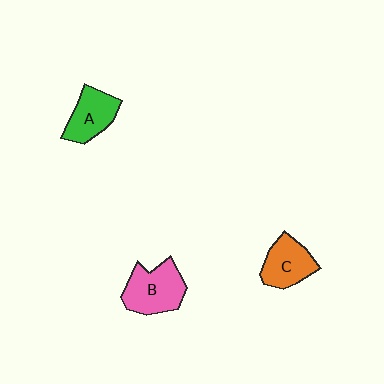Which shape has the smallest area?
Shape A (green).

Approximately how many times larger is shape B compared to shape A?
Approximately 1.3 times.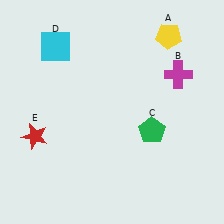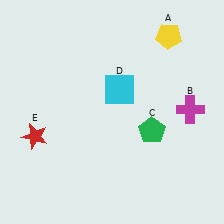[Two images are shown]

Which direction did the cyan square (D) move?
The cyan square (D) moved right.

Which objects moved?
The objects that moved are: the magenta cross (B), the cyan square (D).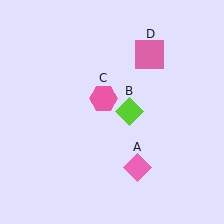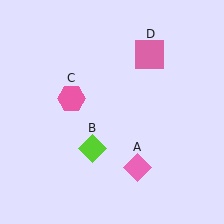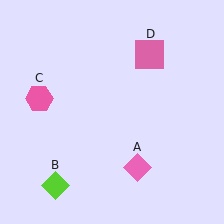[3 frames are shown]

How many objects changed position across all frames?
2 objects changed position: lime diamond (object B), pink hexagon (object C).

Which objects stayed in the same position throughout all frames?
Pink diamond (object A) and pink square (object D) remained stationary.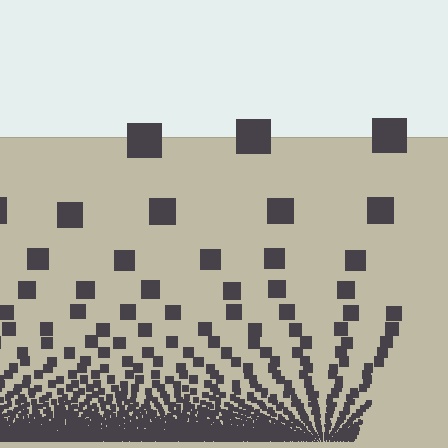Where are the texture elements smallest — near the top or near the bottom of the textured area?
Near the bottom.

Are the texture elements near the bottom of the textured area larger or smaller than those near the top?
Smaller. The gradient is inverted — elements near the bottom are smaller and denser.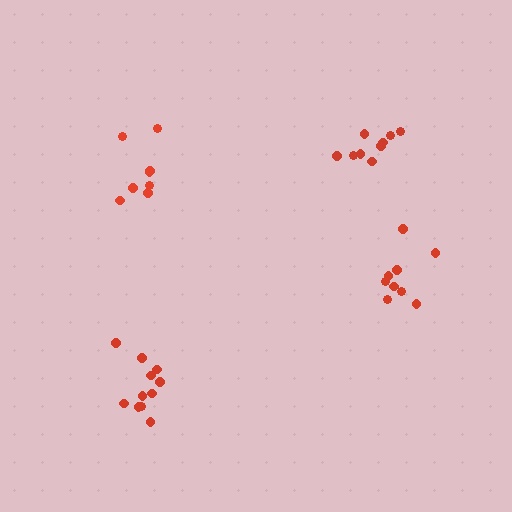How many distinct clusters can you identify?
There are 4 distinct clusters.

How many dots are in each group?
Group 1: 9 dots, Group 2: 8 dots, Group 3: 11 dots, Group 4: 9 dots (37 total).